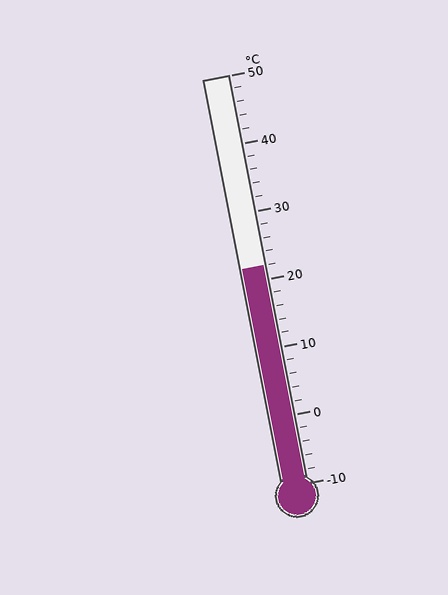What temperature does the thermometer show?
The thermometer shows approximately 22°C.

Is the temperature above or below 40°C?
The temperature is below 40°C.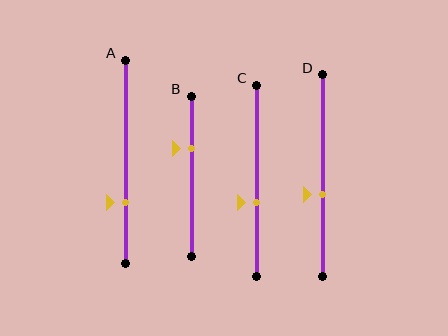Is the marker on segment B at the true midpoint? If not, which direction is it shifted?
No, the marker on segment B is shifted upward by about 17% of the segment length.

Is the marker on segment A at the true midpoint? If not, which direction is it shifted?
No, the marker on segment A is shifted downward by about 20% of the segment length.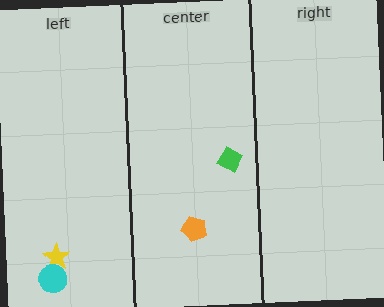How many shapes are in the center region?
2.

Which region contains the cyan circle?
The left region.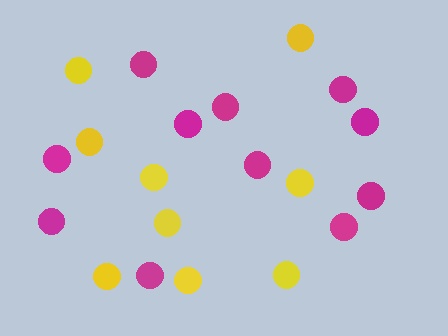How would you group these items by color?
There are 2 groups: one group of magenta circles (11) and one group of yellow circles (9).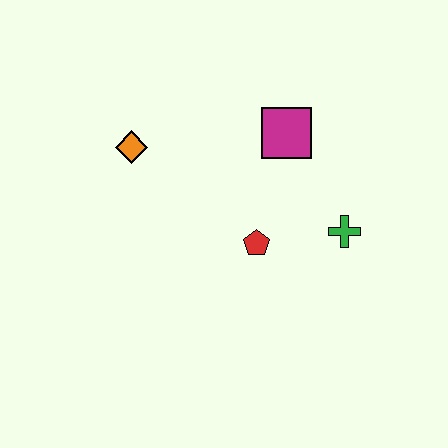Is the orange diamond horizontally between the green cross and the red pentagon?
No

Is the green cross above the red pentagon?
Yes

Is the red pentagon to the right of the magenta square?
No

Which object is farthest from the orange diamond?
The green cross is farthest from the orange diamond.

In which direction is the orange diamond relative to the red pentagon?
The orange diamond is to the left of the red pentagon.